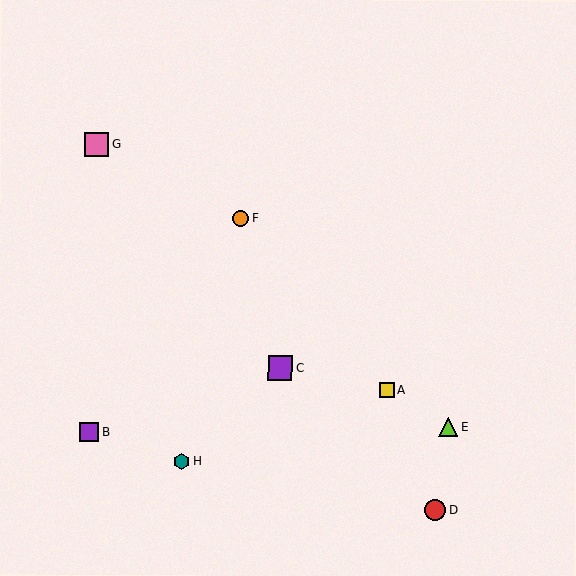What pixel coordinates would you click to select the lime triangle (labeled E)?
Click at (448, 427) to select the lime triangle E.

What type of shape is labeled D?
Shape D is a red circle.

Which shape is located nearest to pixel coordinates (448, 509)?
The red circle (labeled D) at (435, 510) is nearest to that location.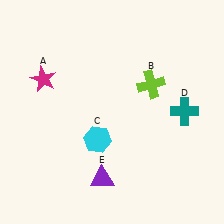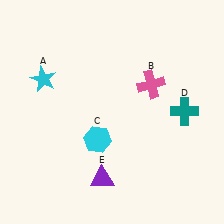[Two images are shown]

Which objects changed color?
A changed from magenta to cyan. B changed from lime to pink.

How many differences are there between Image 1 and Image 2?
There are 2 differences between the two images.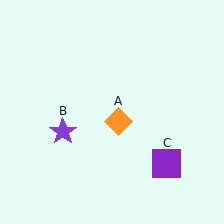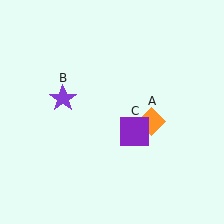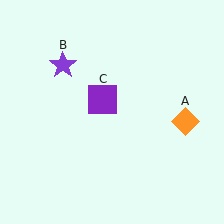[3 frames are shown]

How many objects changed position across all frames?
3 objects changed position: orange diamond (object A), purple star (object B), purple square (object C).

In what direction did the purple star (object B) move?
The purple star (object B) moved up.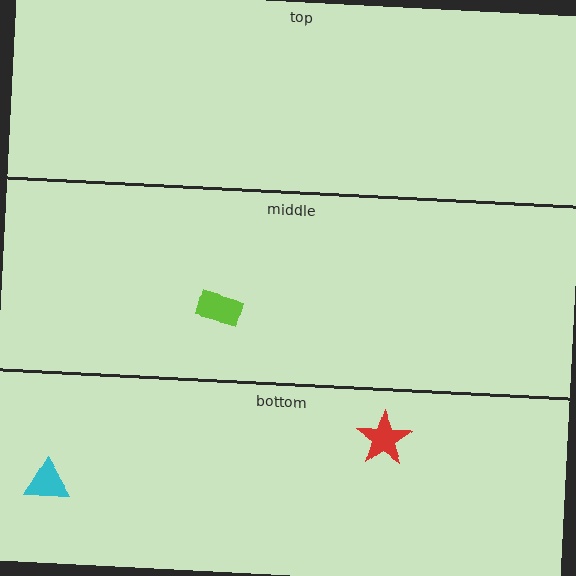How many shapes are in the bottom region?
2.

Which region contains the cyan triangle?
The bottom region.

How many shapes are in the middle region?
1.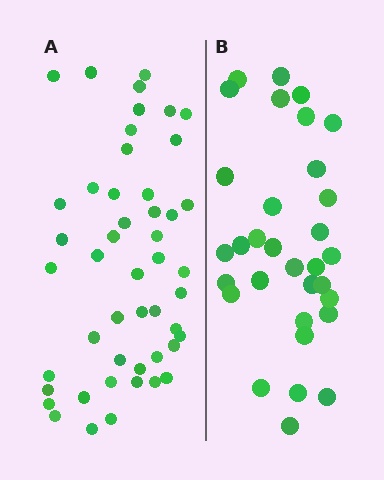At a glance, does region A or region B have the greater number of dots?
Region A (the left region) has more dots.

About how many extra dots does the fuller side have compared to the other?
Region A has approximately 15 more dots than region B.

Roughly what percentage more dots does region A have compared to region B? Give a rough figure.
About 50% more.